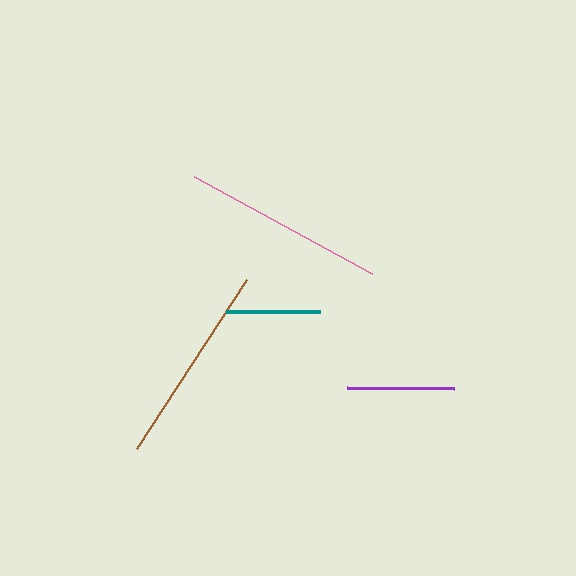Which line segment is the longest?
The pink line is the longest at approximately 202 pixels.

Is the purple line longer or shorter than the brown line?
The brown line is longer than the purple line.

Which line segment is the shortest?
The teal line is the shortest at approximately 94 pixels.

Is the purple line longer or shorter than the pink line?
The pink line is longer than the purple line.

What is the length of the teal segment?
The teal segment is approximately 94 pixels long.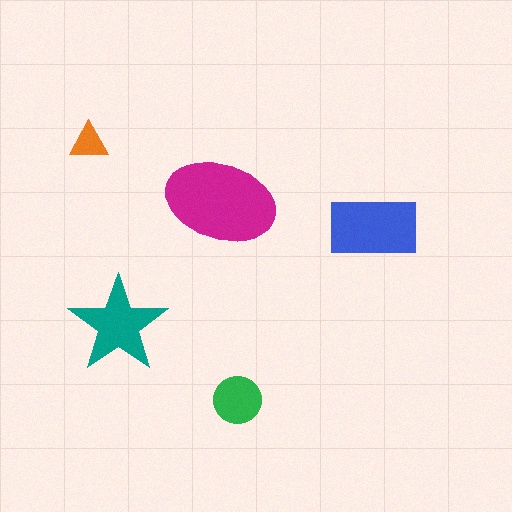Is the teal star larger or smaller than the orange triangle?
Larger.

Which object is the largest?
The magenta ellipse.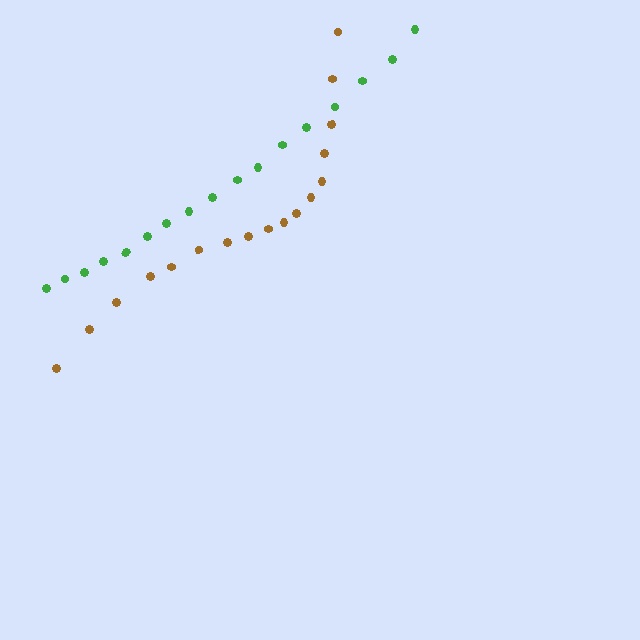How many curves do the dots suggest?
There are 2 distinct paths.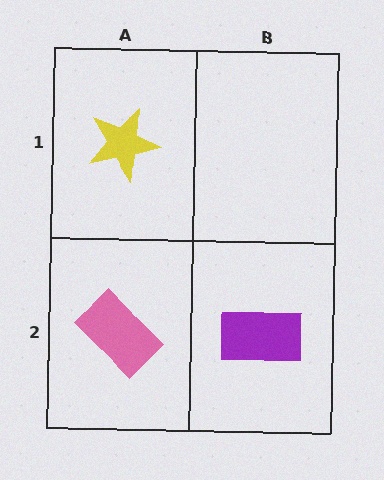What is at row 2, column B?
A purple rectangle.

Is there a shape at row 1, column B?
No, that cell is empty.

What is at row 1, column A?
A yellow star.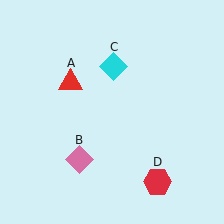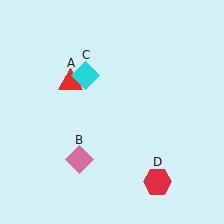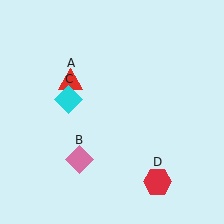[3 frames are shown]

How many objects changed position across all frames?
1 object changed position: cyan diamond (object C).